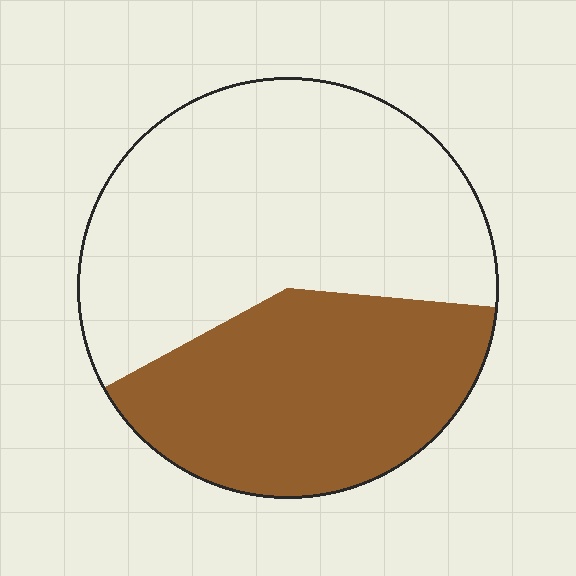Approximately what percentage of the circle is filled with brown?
Approximately 40%.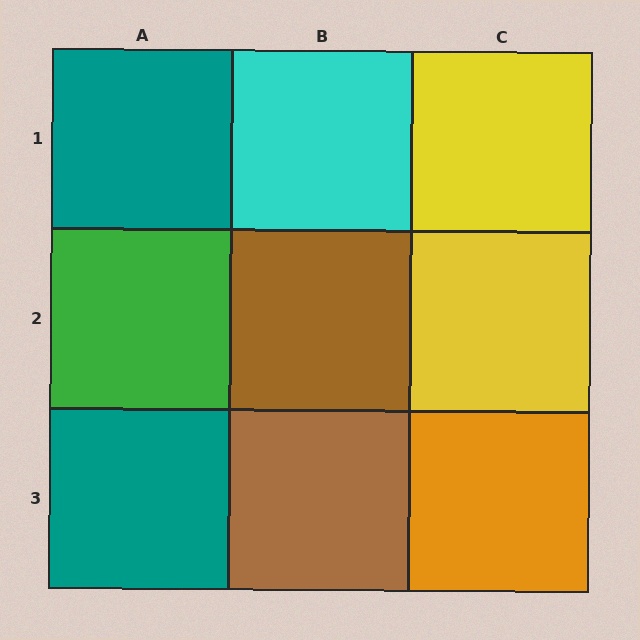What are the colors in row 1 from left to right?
Teal, cyan, yellow.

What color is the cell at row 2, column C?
Yellow.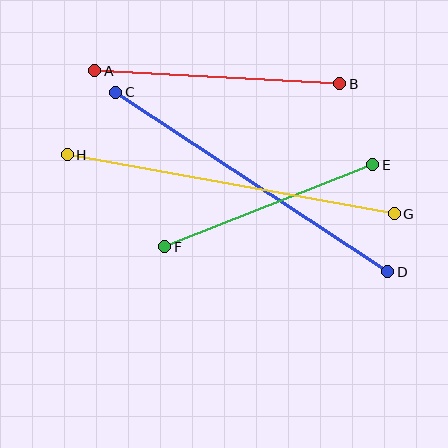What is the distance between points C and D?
The distance is approximately 326 pixels.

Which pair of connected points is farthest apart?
Points G and H are farthest apart.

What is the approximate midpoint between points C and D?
The midpoint is at approximately (252, 182) pixels.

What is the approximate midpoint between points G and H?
The midpoint is at approximately (231, 184) pixels.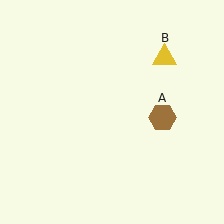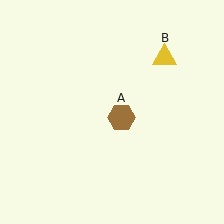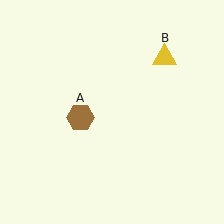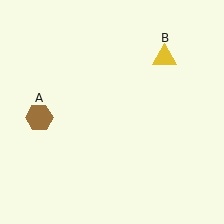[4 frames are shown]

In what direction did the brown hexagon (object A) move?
The brown hexagon (object A) moved left.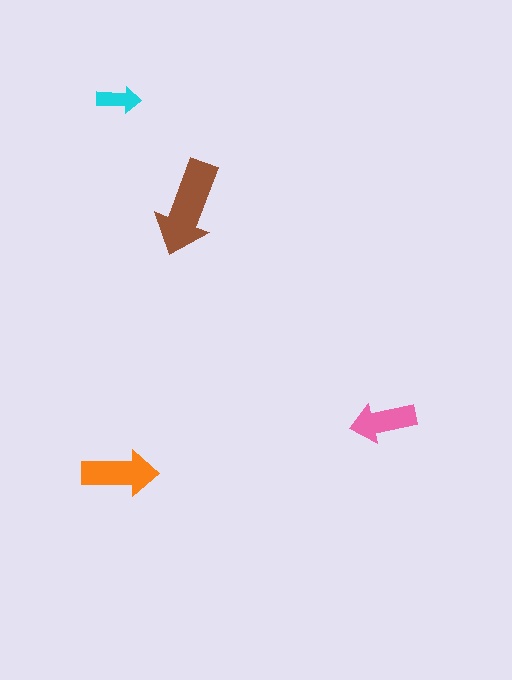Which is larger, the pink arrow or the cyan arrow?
The pink one.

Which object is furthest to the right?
The pink arrow is rightmost.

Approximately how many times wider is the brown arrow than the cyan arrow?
About 2 times wider.